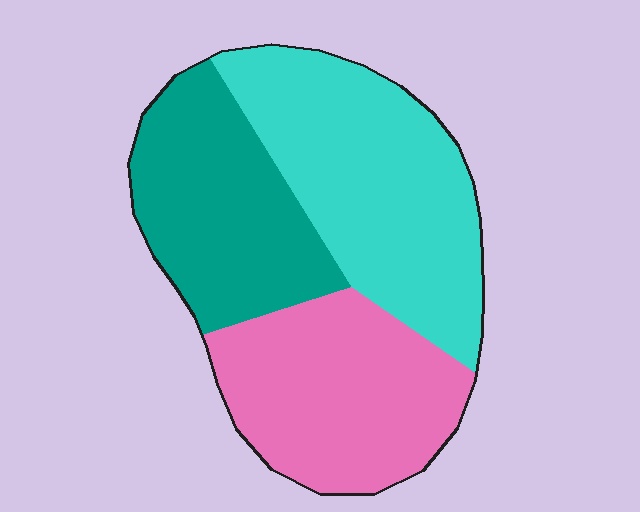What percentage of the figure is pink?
Pink takes up between a sixth and a third of the figure.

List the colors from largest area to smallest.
From largest to smallest: cyan, pink, teal.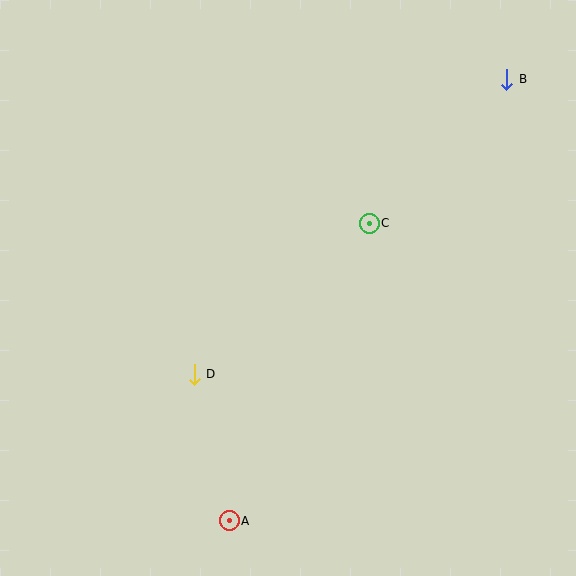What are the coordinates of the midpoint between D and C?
The midpoint between D and C is at (282, 299).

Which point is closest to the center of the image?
Point C at (369, 223) is closest to the center.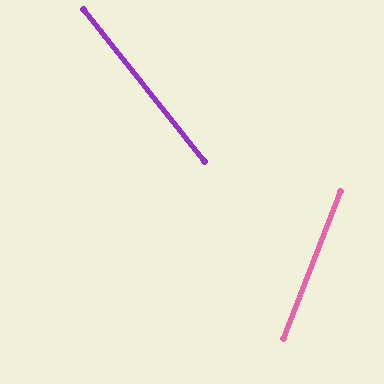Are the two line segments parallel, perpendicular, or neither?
Neither parallel nor perpendicular — they differ by about 60°.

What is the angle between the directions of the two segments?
Approximately 60 degrees.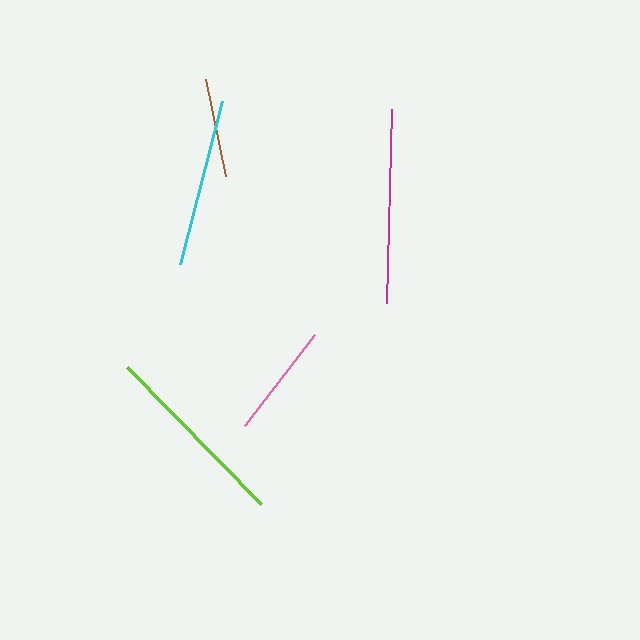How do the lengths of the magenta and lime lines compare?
The magenta and lime lines are approximately the same length.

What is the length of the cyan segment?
The cyan segment is approximately 168 pixels long.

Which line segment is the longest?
The magenta line is the longest at approximately 194 pixels.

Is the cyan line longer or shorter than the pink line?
The cyan line is longer than the pink line.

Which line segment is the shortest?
The brown line is the shortest at approximately 100 pixels.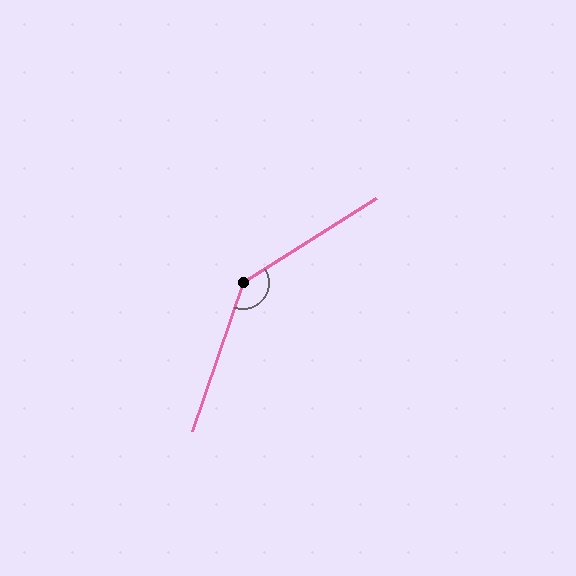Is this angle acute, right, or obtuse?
It is obtuse.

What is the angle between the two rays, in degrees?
Approximately 141 degrees.